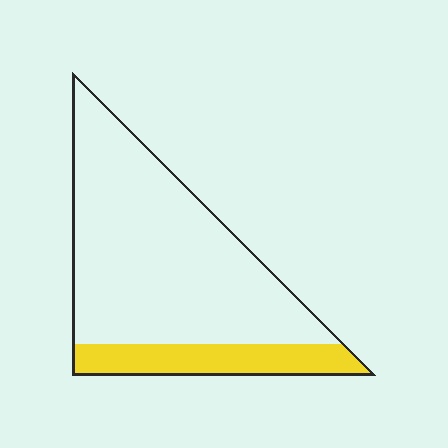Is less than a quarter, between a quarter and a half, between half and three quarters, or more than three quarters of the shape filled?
Less than a quarter.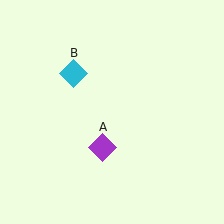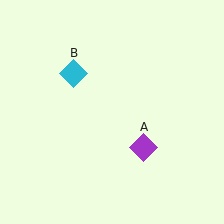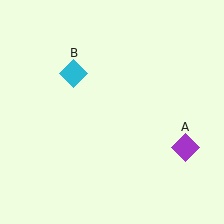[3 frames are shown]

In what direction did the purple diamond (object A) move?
The purple diamond (object A) moved right.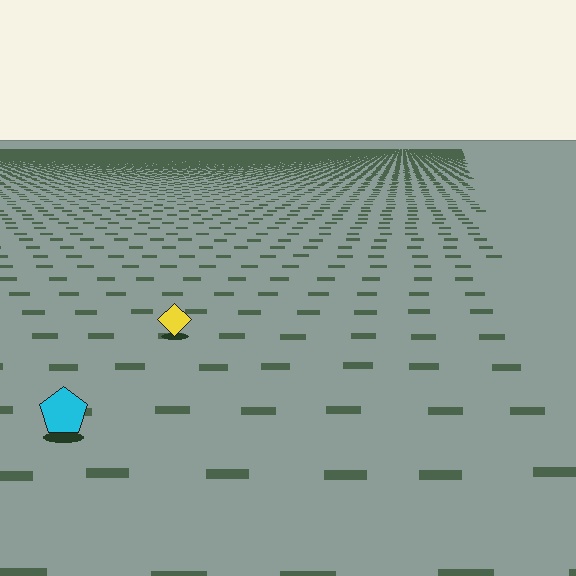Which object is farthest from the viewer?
The yellow diamond is farthest from the viewer. It appears smaller and the ground texture around it is denser.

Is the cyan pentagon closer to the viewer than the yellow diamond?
Yes. The cyan pentagon is closer — you can tell from the texture gradient: the ground texture is coarser near it.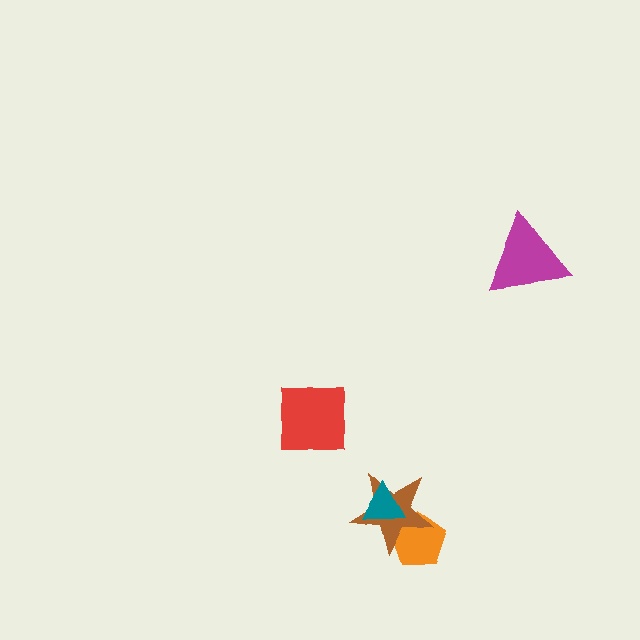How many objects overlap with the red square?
0 objects overlap with the red square.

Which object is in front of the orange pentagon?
The brown star is in front of the orange pentagon.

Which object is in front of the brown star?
The teal triangle is in front of the brown star.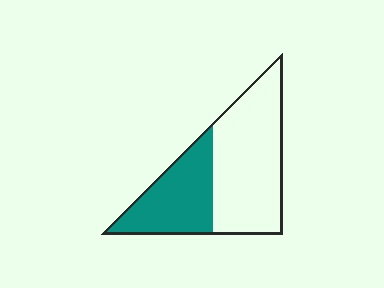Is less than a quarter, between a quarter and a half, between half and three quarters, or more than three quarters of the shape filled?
Between a quarter and a half.